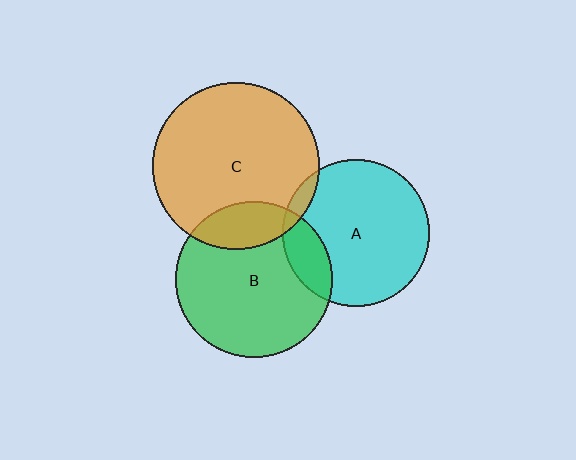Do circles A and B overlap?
Yes.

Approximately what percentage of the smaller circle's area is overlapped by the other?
Approximately 15%.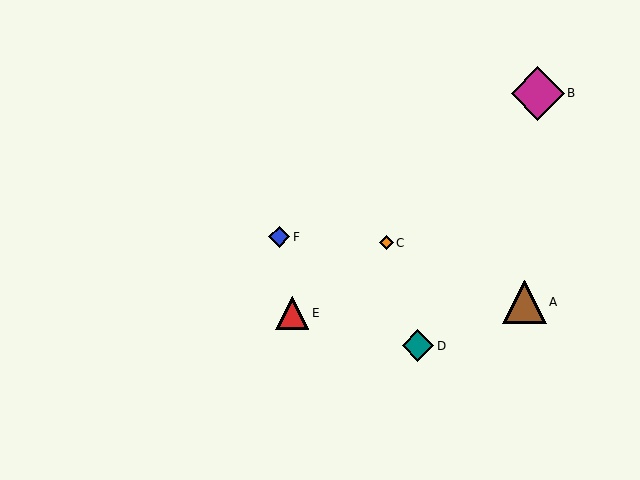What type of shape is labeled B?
Shape B is a magenta diamond.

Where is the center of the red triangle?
The center of the red triangle is at (292, 313).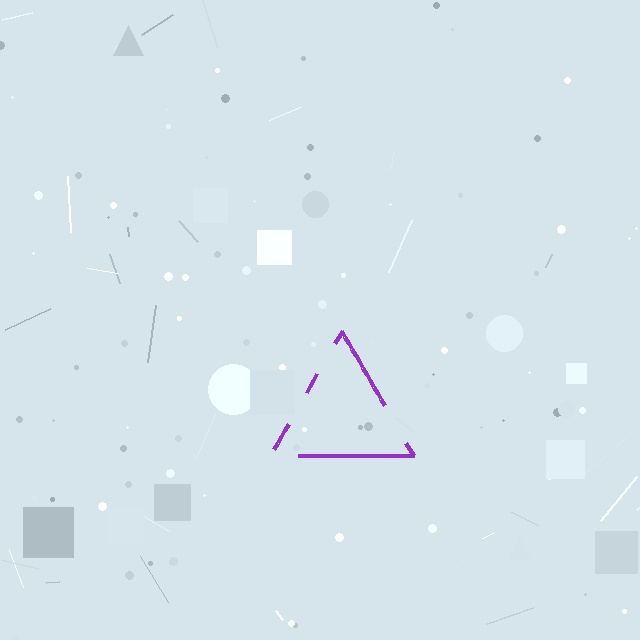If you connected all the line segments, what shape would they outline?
They would outline a triangle.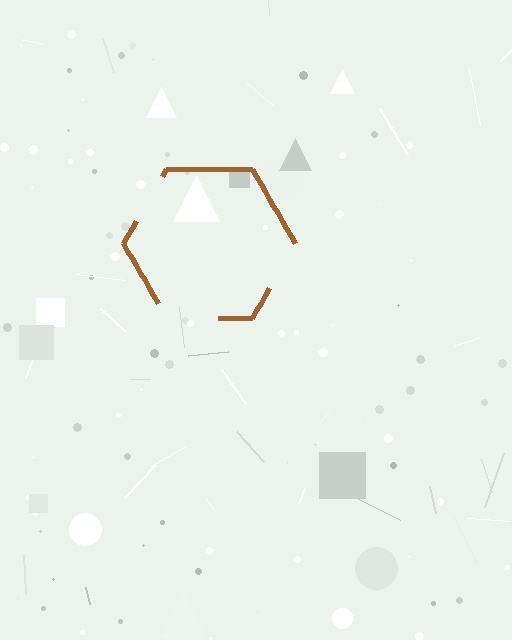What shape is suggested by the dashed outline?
The dashed outline suggests a hexagon.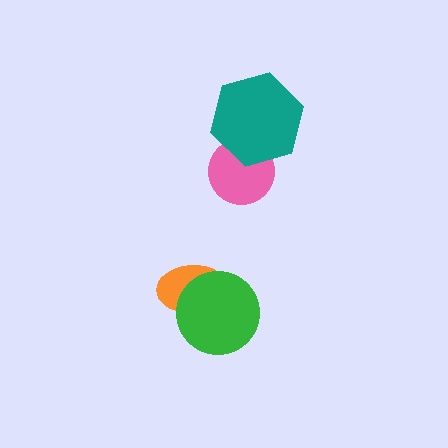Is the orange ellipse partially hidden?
Yes, it is partially covered by another shape.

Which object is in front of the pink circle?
The teal hexagon is in front of the pink circle.